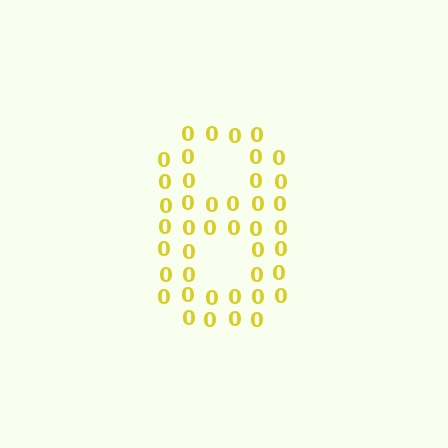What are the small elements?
The small elements are digit 0's.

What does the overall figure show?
The overall figure shows the digit 8.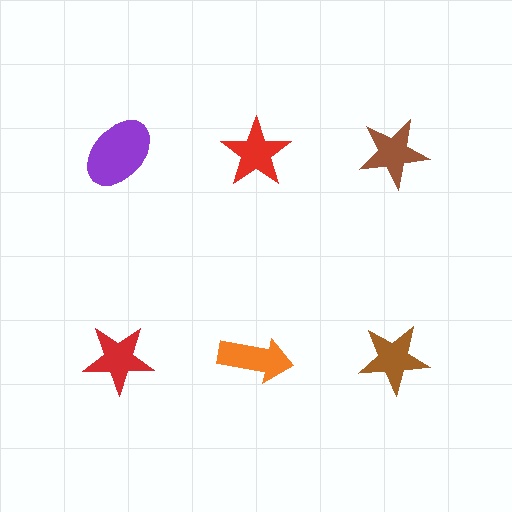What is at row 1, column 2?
A red star.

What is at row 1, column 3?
A brown star.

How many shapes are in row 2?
3 shapes.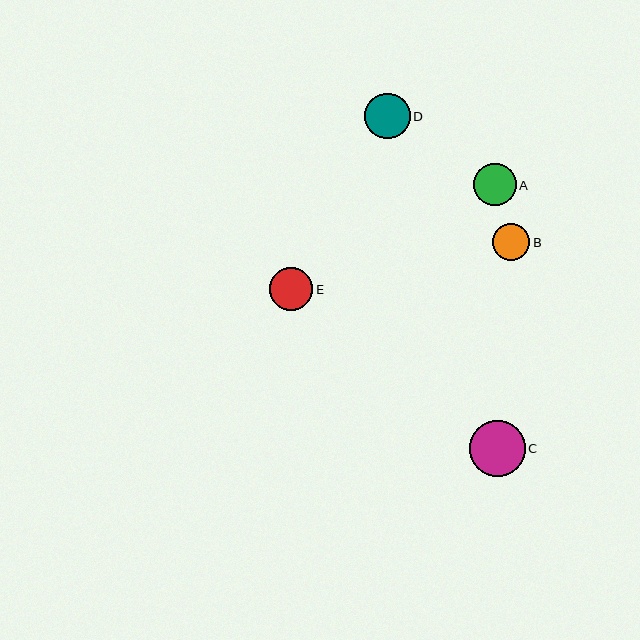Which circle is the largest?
Circle C is the largest with a size of approximately 56 pixels.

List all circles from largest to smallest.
From largest to smallest: C, D, E, A, B.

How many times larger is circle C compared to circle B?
Circle C is approximately 1.5 times the size of circle B.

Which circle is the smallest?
Circle B is the smallest with a size of approximately 37 pixels.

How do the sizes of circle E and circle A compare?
Circle E and circle A are approximately the same size.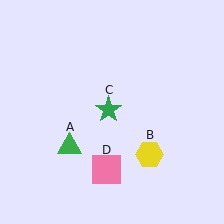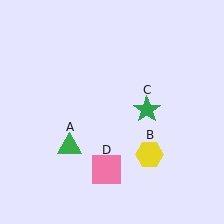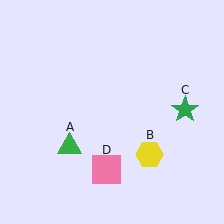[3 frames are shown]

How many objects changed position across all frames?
1 object changed position: green star (object C).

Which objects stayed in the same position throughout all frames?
Green triangle (object A) and yellow hexagon (object B) and pink square (object D) remained stationary.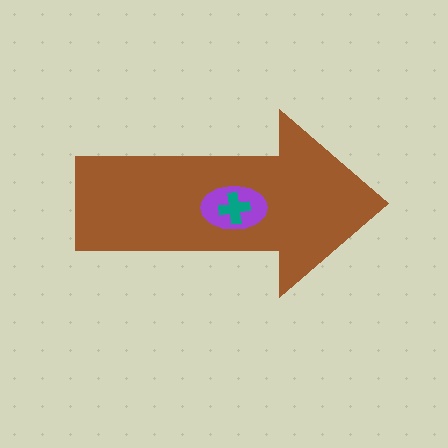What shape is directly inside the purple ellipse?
The teal cross.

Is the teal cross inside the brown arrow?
Yes.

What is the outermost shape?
The brown arrow.